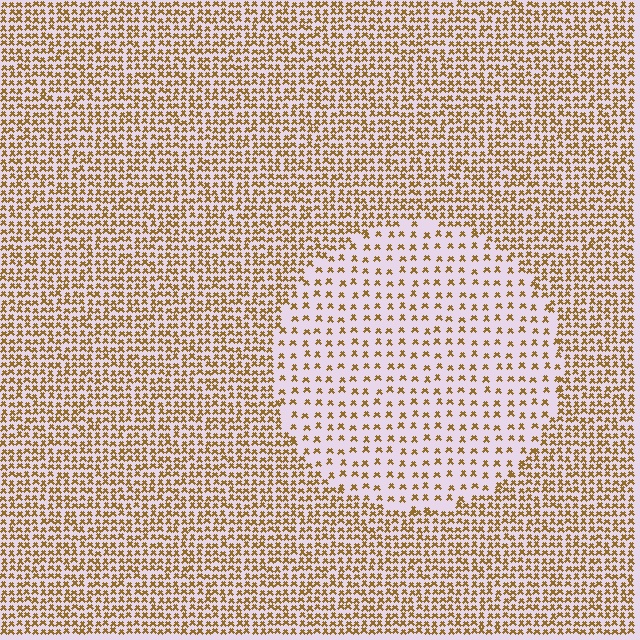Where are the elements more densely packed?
The elements are more densely packed outside the circle boundary.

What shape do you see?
I see a circle.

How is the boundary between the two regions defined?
The boundary is defined by a change in element density (approximately 2.3x ratio). All elements are the same color, size, and shape.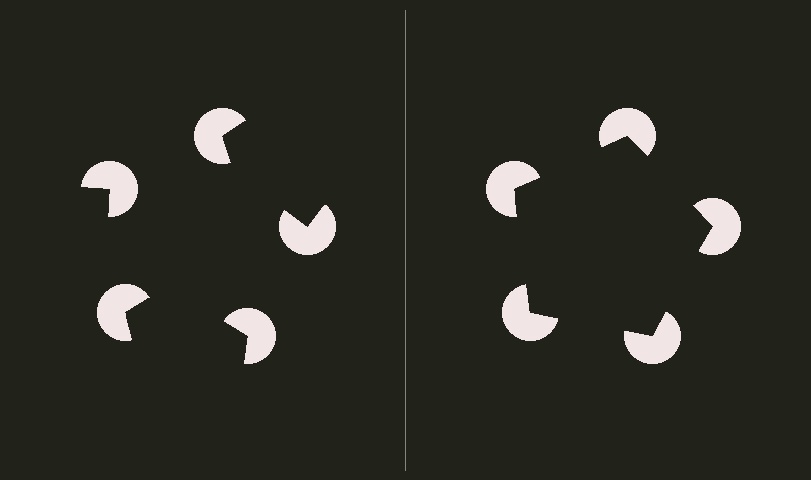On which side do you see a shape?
An illusory pentagon appears on the right side. On the left side the wedge cuts are rotated, so no coherent shape forms.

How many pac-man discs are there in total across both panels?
10 — 5 on each side.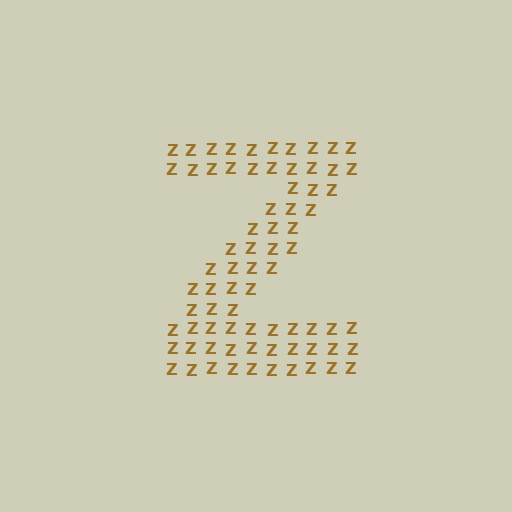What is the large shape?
The large shape is the letter Z.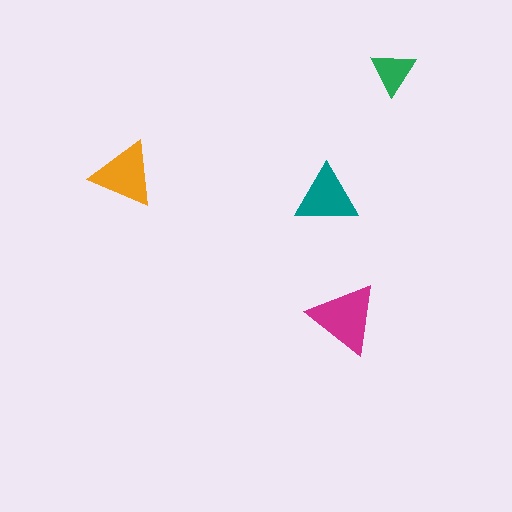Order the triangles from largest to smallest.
the magenta one, the orange one, the teal one, the green one.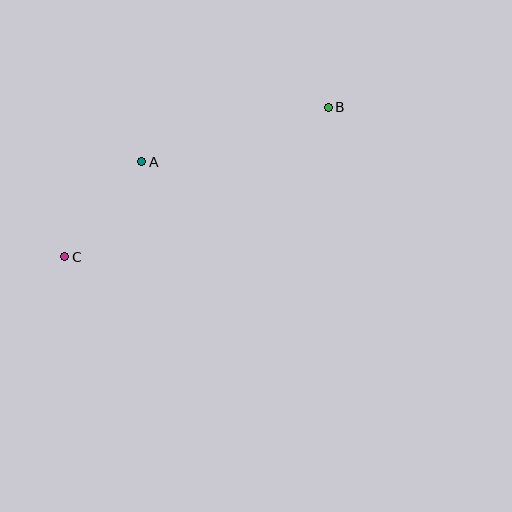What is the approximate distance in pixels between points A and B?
The distance between A and B is approximately 194 pixels.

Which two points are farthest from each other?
Points B and C are farthest from each other.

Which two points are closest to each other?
Points A and C are closest to each other.